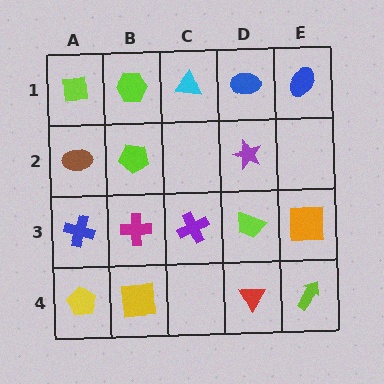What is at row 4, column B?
A yellow square.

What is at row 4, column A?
A yellow pentagon.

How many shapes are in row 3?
5 shapes.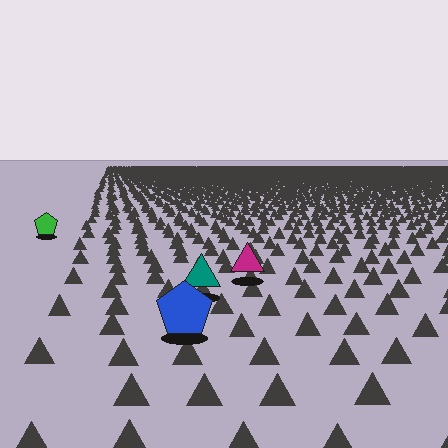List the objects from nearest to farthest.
From nearest to farthest: the blue pentagon, the teal triangle, the magenta triangle, the green pentagon.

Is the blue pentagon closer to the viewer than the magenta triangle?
Yes. The blue pentagon is closer — you can tell from the texture gradient: the ground texture is coarser near it.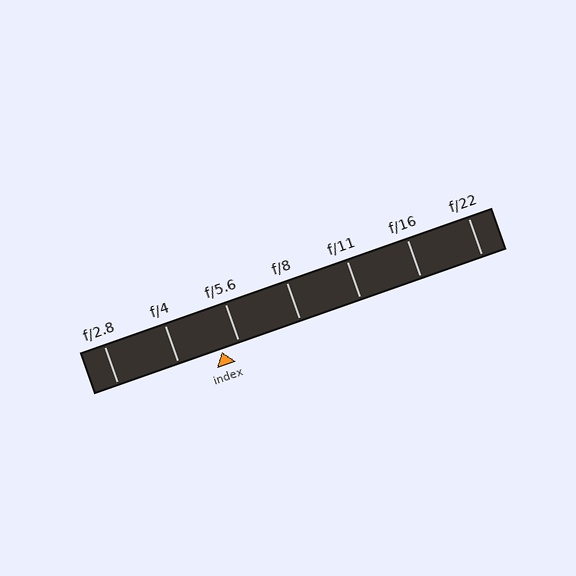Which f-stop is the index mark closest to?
The index mark is closest to f/5.6.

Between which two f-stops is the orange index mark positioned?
The index mark is between f/4 and f/5.6.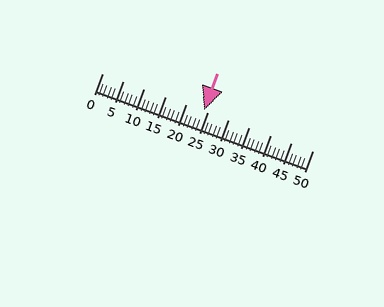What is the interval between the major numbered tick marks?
The major tick marks are spaced 5 units apart.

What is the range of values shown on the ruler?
The ruler shows values from 0 to 50.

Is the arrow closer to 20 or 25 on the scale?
The arrow is closer to 25.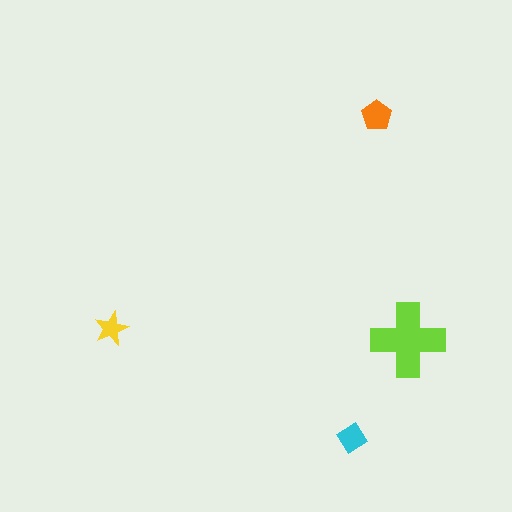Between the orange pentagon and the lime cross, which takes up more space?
The lime cross.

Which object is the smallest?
The yellow star.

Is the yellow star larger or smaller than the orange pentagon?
Smaller.